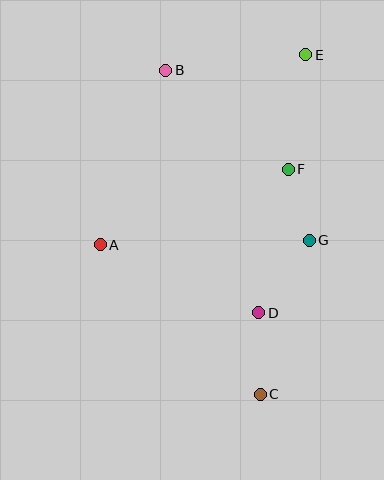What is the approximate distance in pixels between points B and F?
The distance between B and F is approximately 157 pixels.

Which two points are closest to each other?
Points F and G are closest to each other.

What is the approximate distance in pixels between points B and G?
The distance between B and G is approximately 222 pixels.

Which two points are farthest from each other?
Points C and E are farthest from each other.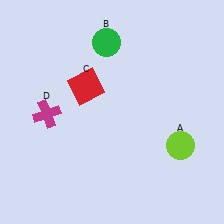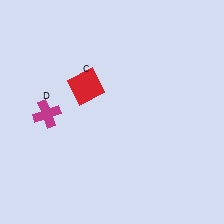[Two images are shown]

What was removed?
The green circle (B), the lime circle (A) were removed in Image 2.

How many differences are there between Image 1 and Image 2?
There are 2 differences between the two images.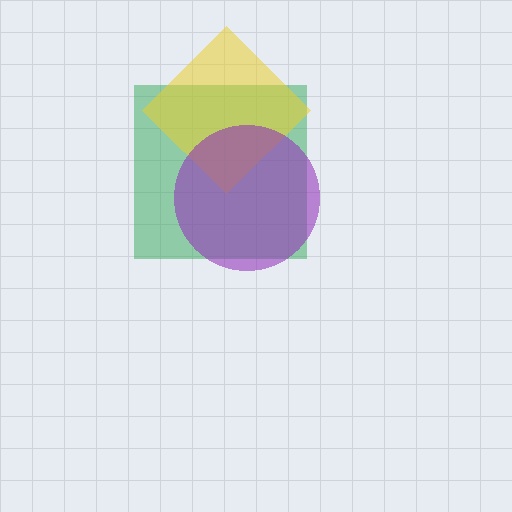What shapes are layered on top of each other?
The layered shapes are: a green square, a yellow diamond, a purple circle.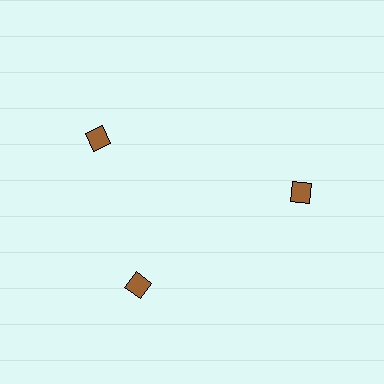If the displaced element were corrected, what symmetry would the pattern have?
It would have 3-fold rotational symmetry — the pattern would map onto itself every 120 degrees.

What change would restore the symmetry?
The symmetry would be restored by rotating it back into even spacing with its neighbors so that all 3 diamonds sit at equal angles and equal distance from the center.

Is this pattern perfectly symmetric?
No. The 3 brown diamonds are arranged in a ring, but one element near the 11 o'clock position is rotated out of alignment along the ring, breaking the 3-fold rotational symmetry.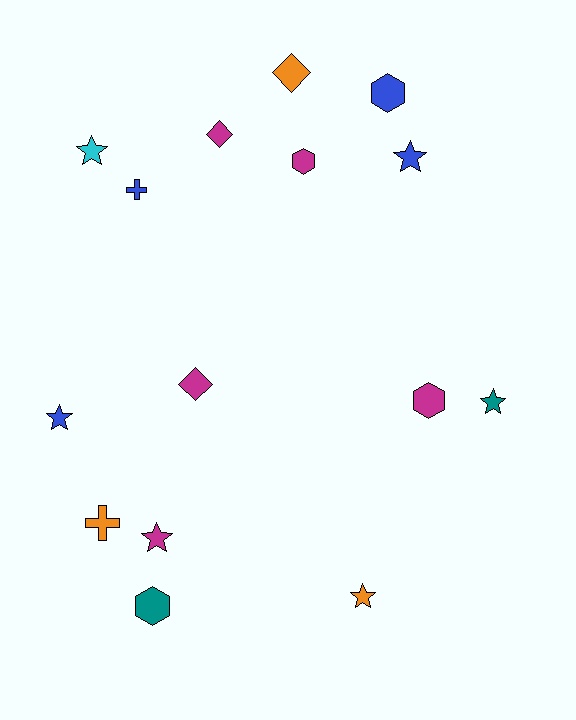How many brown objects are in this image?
There are no brown objects.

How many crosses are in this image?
There are 2 crosses.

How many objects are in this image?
There are 15 objects.